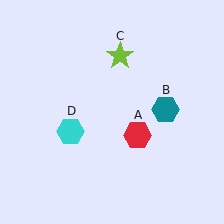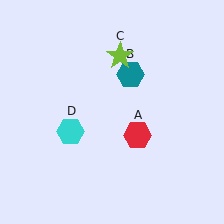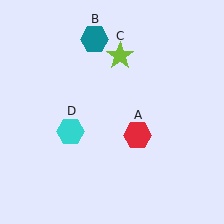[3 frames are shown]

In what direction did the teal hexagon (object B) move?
The teal hexagon (object B) moved up and to the left.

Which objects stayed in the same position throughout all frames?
Red hexagon (object A) and lime star (object C) and cyan hexagon (object D) remained stationary.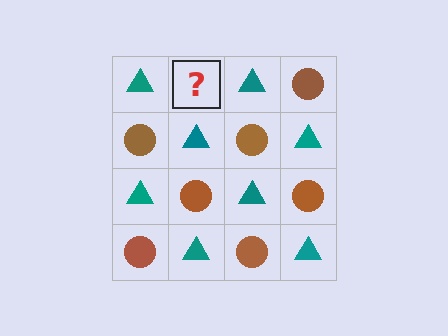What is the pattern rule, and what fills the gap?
The rule is that it alternates teal triangle and brown circle in a checkerboard pattern. The gap should be filled with a brown circle.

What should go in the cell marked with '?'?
The missing cell should contain a brown circle.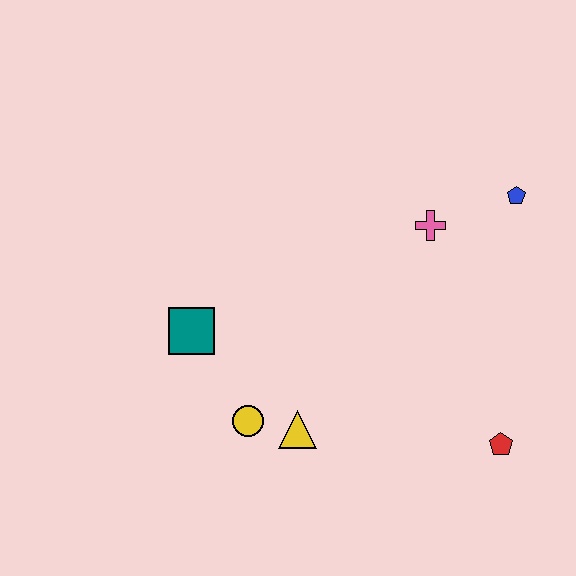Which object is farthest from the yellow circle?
The blue pentagon is farthest from the yellow circle.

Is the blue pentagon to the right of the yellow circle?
Yes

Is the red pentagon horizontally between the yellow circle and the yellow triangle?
No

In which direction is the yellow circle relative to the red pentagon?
The yellow circle is to the left of the red pentagon.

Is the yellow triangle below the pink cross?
Yes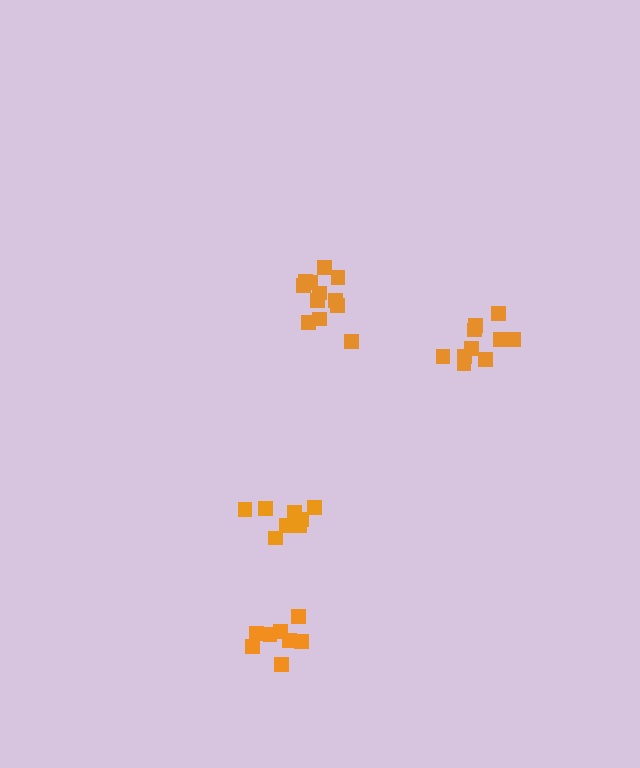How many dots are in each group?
Group 1: 12 dots, Group 2: 8 dots, Group 3: 11 dots, Group 4: 8 dots (39 total).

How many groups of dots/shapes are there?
There are 4 groups.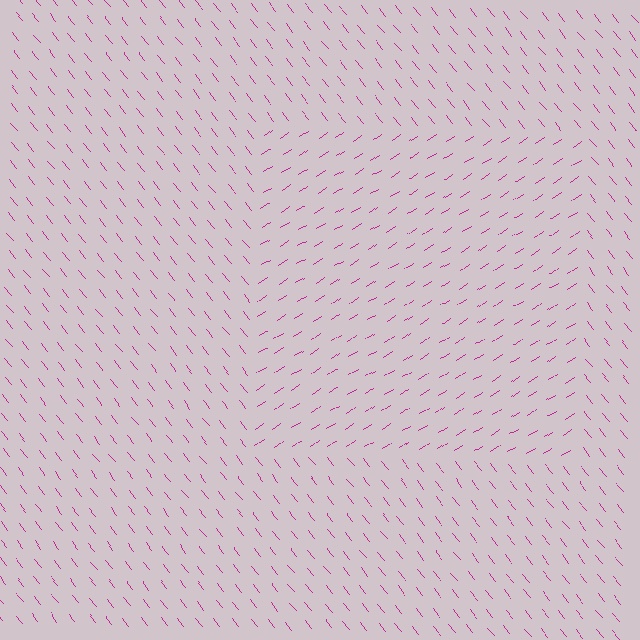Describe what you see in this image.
The image is filled with small magenta line segments. A rectangle region in the image has lines oriented differently from the surrounding lines, creating a visible texture boundary.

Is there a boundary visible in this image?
Yes, there is a texture boundary formed by a change in line orientation.